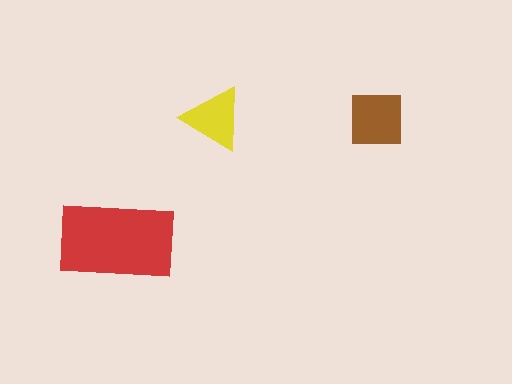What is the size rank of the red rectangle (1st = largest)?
1st.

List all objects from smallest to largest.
The yellow triangle, the brown square, the red rectangle.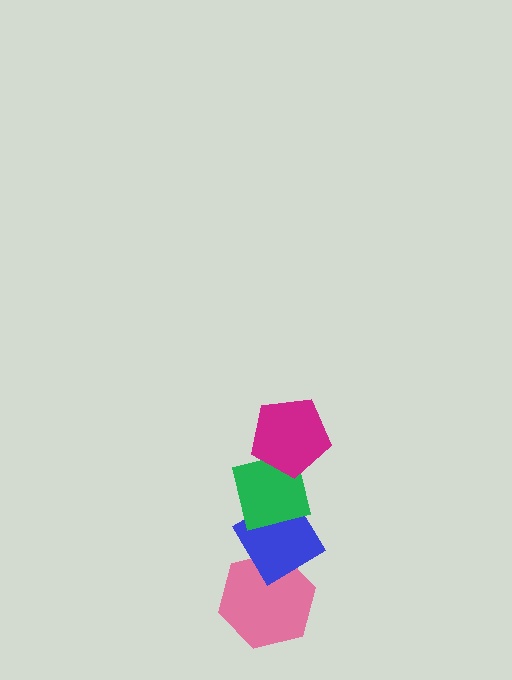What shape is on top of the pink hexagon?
The blue diamond is on top of the pink hexagon.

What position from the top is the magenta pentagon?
The magenta pentagon is 1st from the top.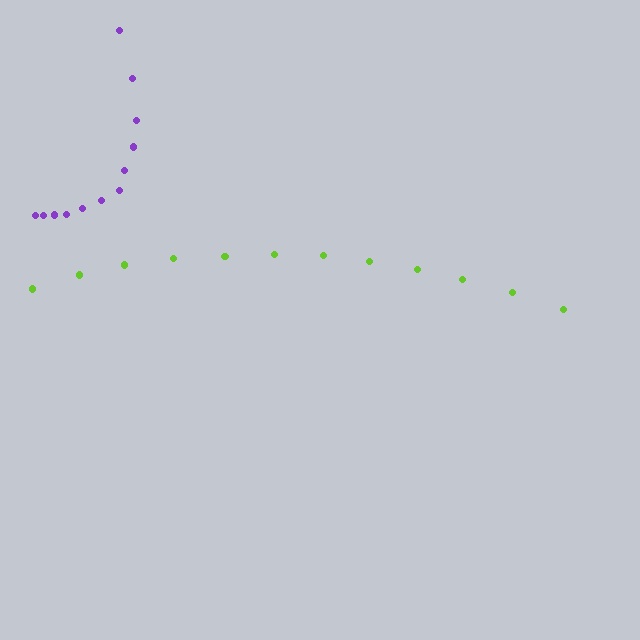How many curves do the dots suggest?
There are 2 distinct paths.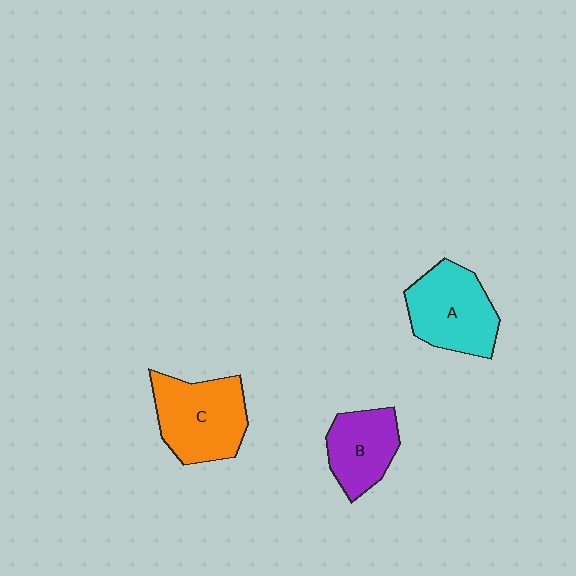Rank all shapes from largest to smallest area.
From largest to smallest: C (orange), A (cyan), B (purple).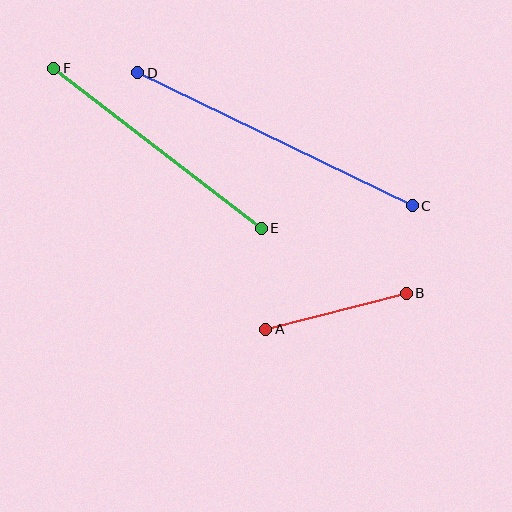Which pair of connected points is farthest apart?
Points C and D are farthest apart.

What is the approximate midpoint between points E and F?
The midpoint is at approximately (158, 148) pixels.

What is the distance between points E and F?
The distance is approximately 262 pixels.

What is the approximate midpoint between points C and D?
The midpoint is at approximately (275, 139) pixels.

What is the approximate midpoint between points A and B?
The midpoint is at approximately (336, 311) pixels.